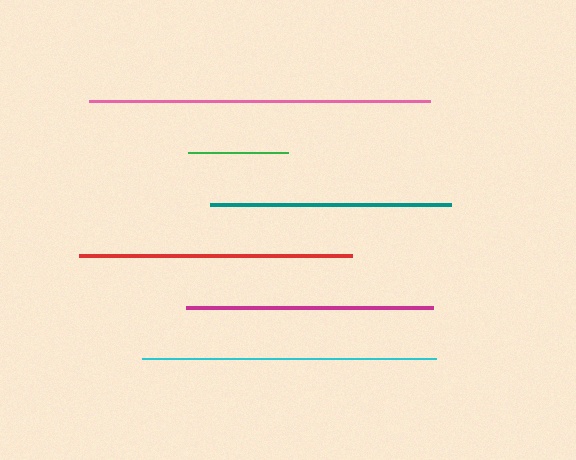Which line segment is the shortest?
The green line is the shortest at approximately 100 pixels.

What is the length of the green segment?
The green segment is approximately 100 pixels long.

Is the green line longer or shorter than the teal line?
The teal line is longer than the green line.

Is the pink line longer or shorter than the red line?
The pink line is longer than the red line.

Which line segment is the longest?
The pink line is the longest at approximately 342 pixels.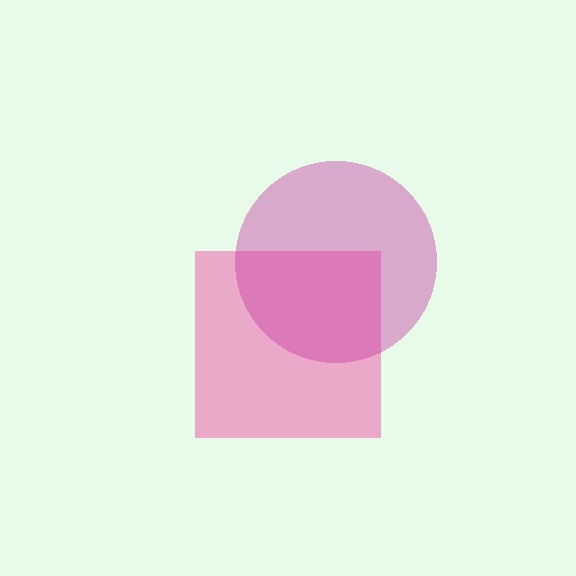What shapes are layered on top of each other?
The layered shapes are: a pink square, a magenta circle.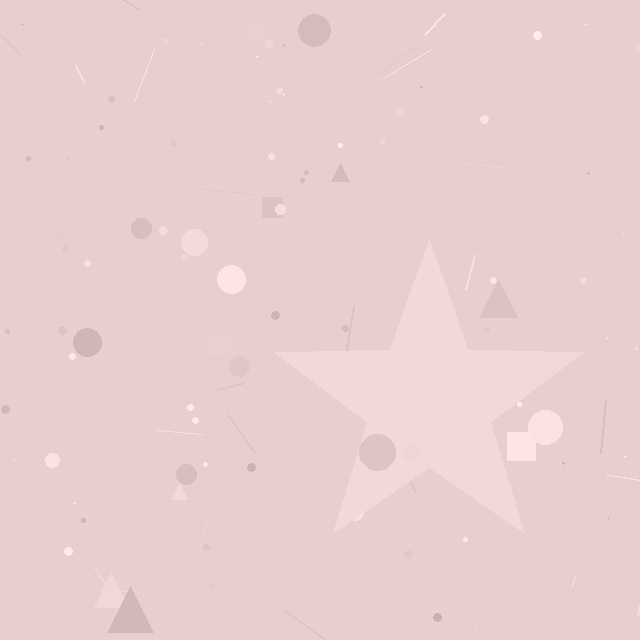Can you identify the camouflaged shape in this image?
The camouflaged shape is a star.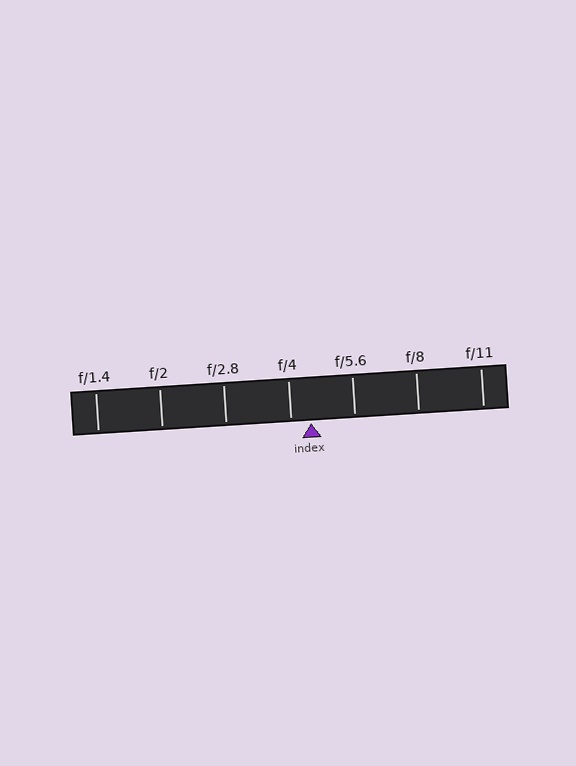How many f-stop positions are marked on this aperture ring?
There are 7 f-stop positions marked.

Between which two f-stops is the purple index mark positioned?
The index mark is between f/4 and f/5.6.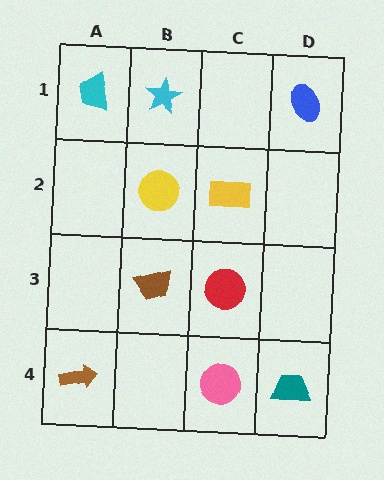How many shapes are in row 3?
2 shapes.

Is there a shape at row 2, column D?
No, that cell is empty.